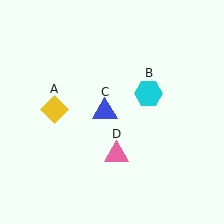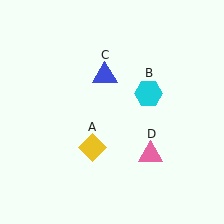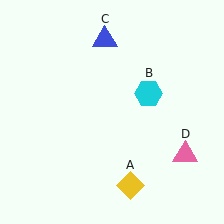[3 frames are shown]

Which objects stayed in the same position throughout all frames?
Cyan hexagon (object B) remained stationary.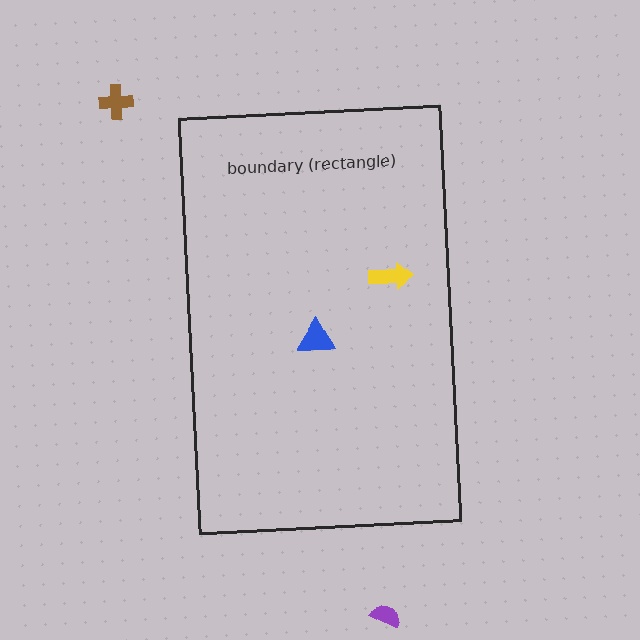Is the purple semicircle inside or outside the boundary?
Outside.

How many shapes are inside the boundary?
2 inside, 2 outside.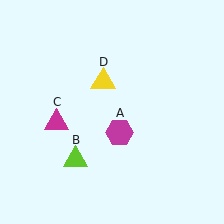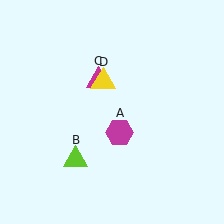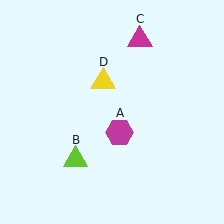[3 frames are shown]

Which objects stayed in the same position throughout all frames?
Magenta hexagon (object A) and lime triangle (object B) and yellow triangle (object D) remained stationary.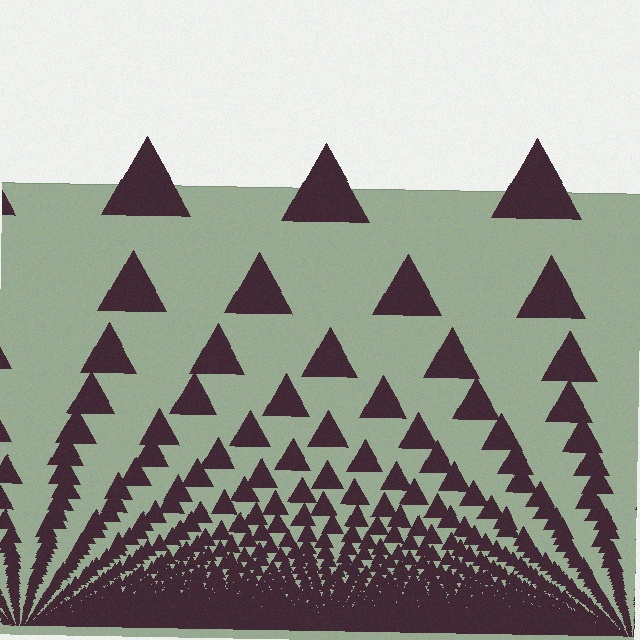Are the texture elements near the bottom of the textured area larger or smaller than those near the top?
Smaller. The gradient is inverted — elements near the bottom are smaller and denser.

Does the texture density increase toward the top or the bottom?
Density increases toward the bottom.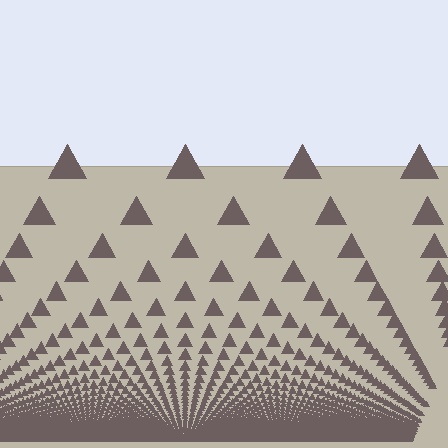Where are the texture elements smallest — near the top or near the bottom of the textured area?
Near the bottom.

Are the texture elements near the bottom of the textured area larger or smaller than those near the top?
Smaller. The gradient is inverted — elements near the bottom are smaller and denser.